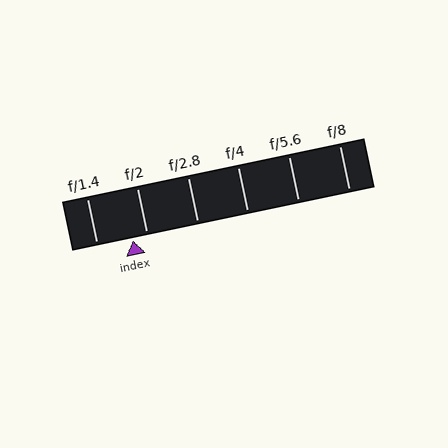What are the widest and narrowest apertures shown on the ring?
The widest aperture shown is f/1.4 and the narrowest is f/8.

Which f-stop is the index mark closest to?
The index mark is closest to f/2.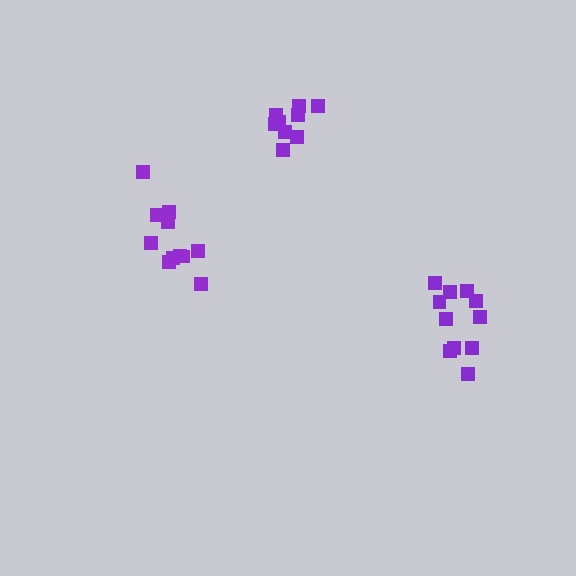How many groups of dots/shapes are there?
There are 3 groups.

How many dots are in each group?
Group 1: 11 dots, Group 2: 11 dots, Group 3: 9 dots (31 total).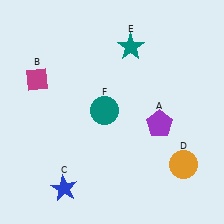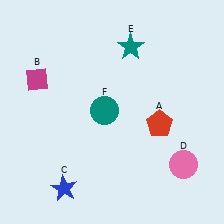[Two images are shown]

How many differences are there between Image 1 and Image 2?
There are 2 differences between the two images.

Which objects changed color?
A changed from purple to red. D changed from orange to pink.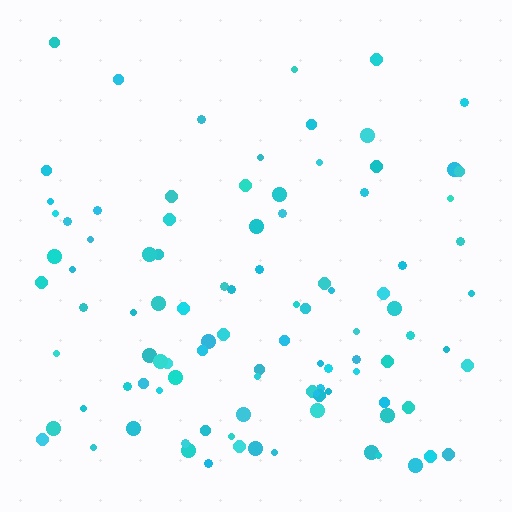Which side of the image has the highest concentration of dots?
The bottom.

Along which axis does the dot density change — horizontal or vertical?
Vertical.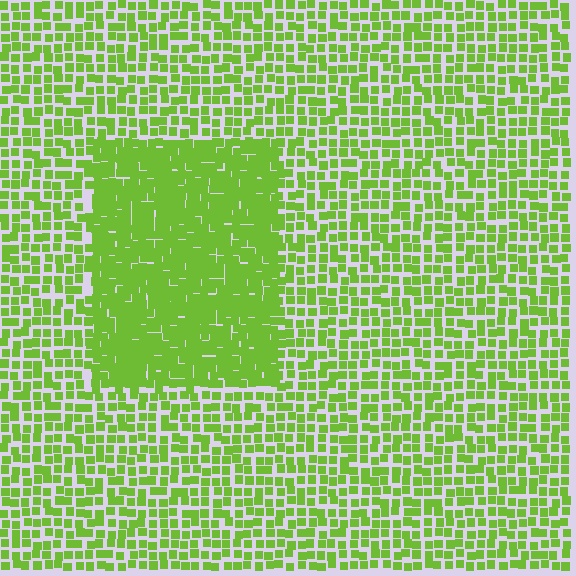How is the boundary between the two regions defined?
The boundary is defined by a change in element density (approximately 1.9x ratio). All elements are the same color, size, and shape.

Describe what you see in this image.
The image contains small lime elements arranged at two different densities. A rectangle-shaped region is visible where the elements are more densely packed than the surrounding area.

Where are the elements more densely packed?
The elements are more densely packed inside the rectangle boundary.